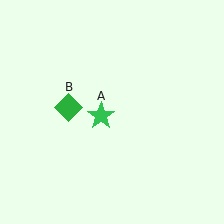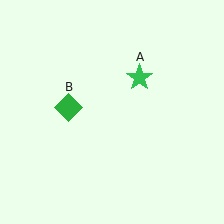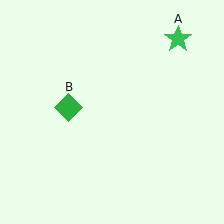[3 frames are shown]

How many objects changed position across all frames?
1 object changed position: green star (object A).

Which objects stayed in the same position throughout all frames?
Green diamond (object B) remained stationary.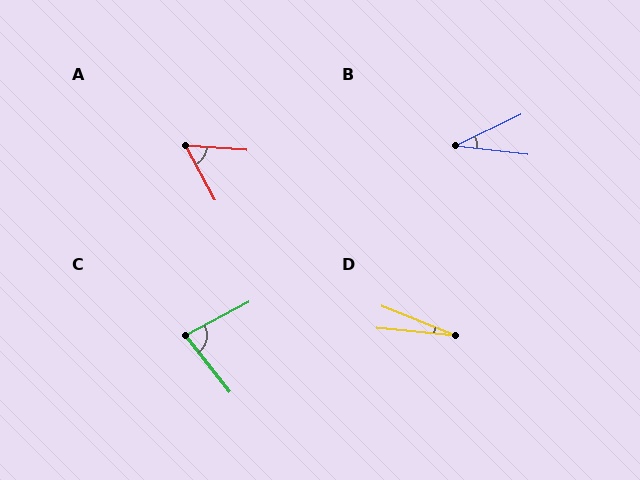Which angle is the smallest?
D, at approximately 16 degrees.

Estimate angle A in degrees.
Approximately 58 degrees.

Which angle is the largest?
C, at approximately 79 degrees.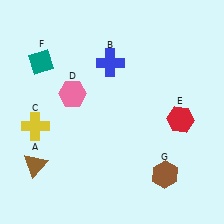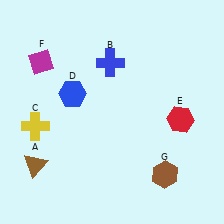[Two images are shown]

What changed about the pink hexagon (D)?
In Image 1, D is pink. In Image 2, it changed to blue.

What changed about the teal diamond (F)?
In Image 1, F is teal. In Image 2, it changed to magenta.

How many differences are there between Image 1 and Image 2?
There are 2 differences between the two images.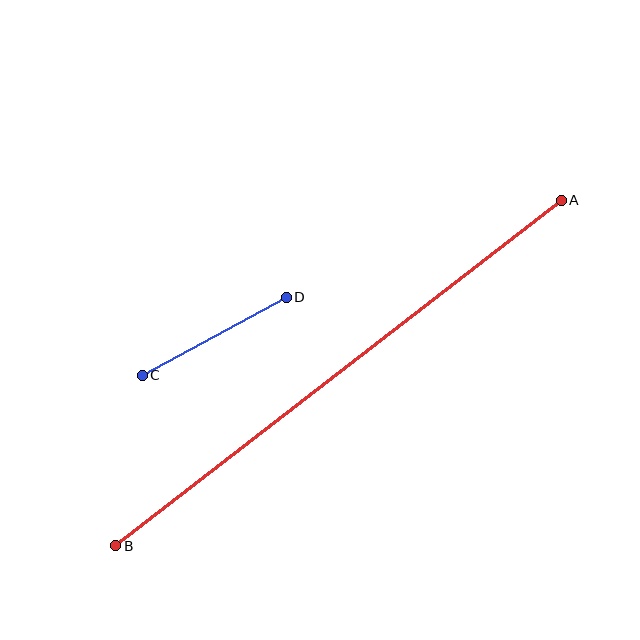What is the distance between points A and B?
The distance is approximately 564 pixels.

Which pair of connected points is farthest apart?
Points A and B are farthest apart.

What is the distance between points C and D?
The distance is approximately 164 pixels.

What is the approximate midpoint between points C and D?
The midpoint is at approximately (214, 336) pixels.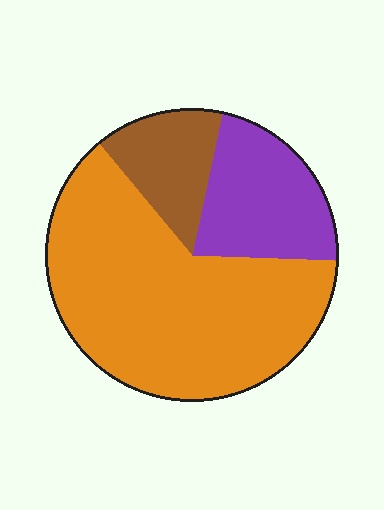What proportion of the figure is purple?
Purple covers 22% of the figure.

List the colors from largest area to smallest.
From largest to smallest: orange, purple, brown.